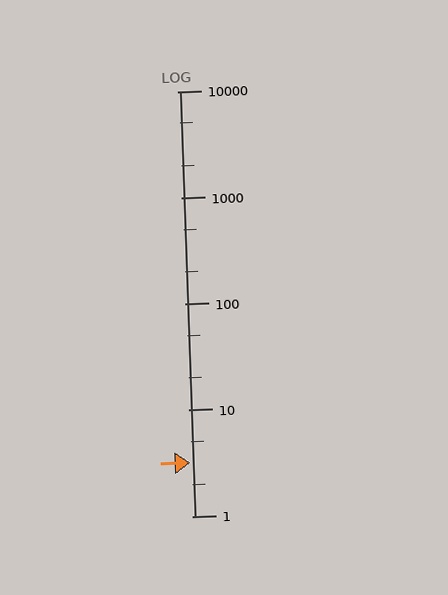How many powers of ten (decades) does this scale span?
The scale spans 4 decades, from 1 to 10000.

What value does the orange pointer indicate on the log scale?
The pointer indicates approximately 3.2.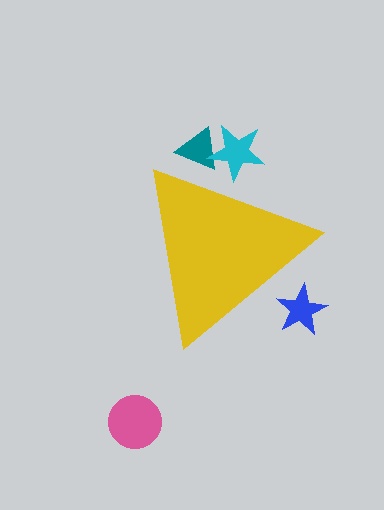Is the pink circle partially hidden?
No, the pink circle is fully visible.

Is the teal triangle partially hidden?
Yes, the teal triangle is partially hidden behind the yellow triangle.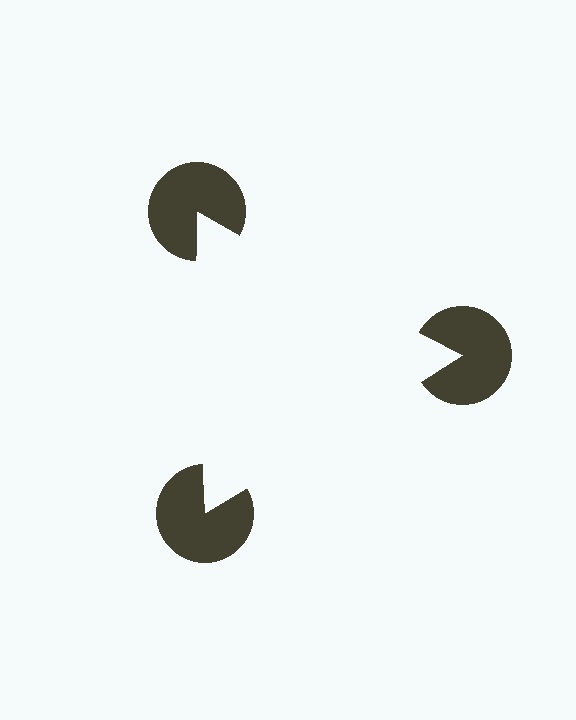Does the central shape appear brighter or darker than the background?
It typically appears slightly brighter than the background, even though no actual brightness change is drawn.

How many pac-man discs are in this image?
There are 3 — one at each vertex of the illusory triangle.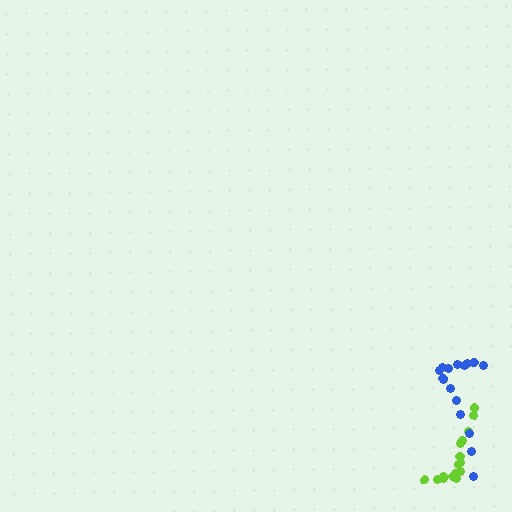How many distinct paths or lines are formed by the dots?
There are 2 distinct paths.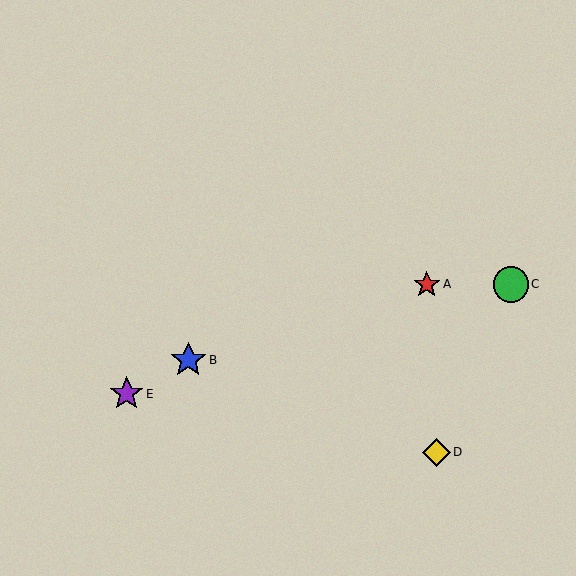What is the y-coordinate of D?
Object D is at y≈452.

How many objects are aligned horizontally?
2 objects (A, C) are aligned horizontally.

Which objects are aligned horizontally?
Objects A, C are aligned horizontally.